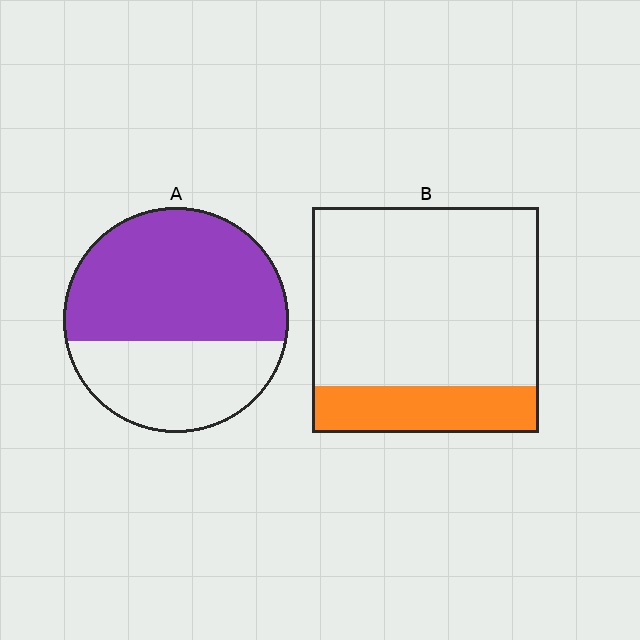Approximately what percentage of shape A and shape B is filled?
A is approximately 60% and B is approximately 20%.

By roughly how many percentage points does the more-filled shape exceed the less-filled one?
By roughly 40 percentage points (A over B).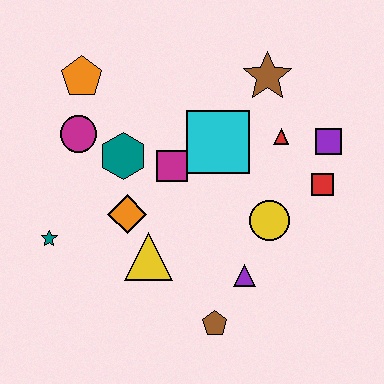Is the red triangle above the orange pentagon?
No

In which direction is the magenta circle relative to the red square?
The magenta circle is to the left of the red square.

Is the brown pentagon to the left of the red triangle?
Yes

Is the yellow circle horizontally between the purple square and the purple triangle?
Yes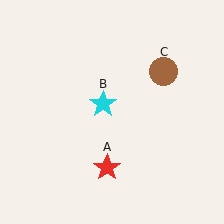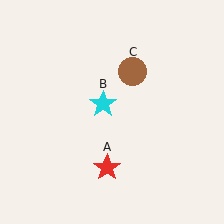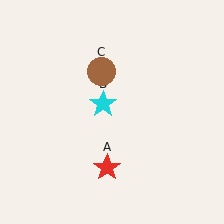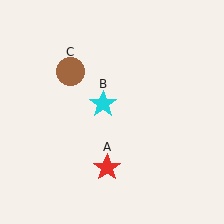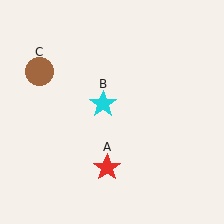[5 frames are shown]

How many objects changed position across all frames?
1 object changed position: brown circle (object C).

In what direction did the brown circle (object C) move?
The brown circle (object C) moved left.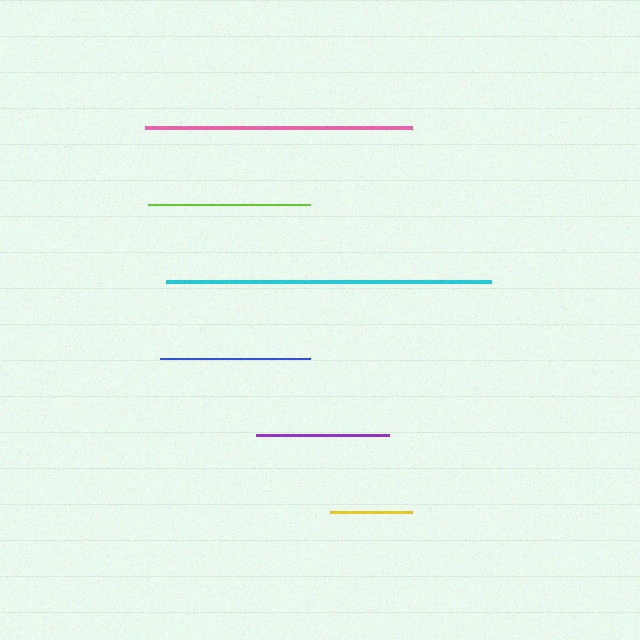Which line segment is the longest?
The cyan line is the longest at approximately 325 pixels.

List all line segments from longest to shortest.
From longest to shortest: cyan, pink, lime, blue, purple, yellow.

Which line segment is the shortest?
The yellow line is the shortest at approximately 82 pixels.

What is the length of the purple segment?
The purple segment is approximately 133 pixels long.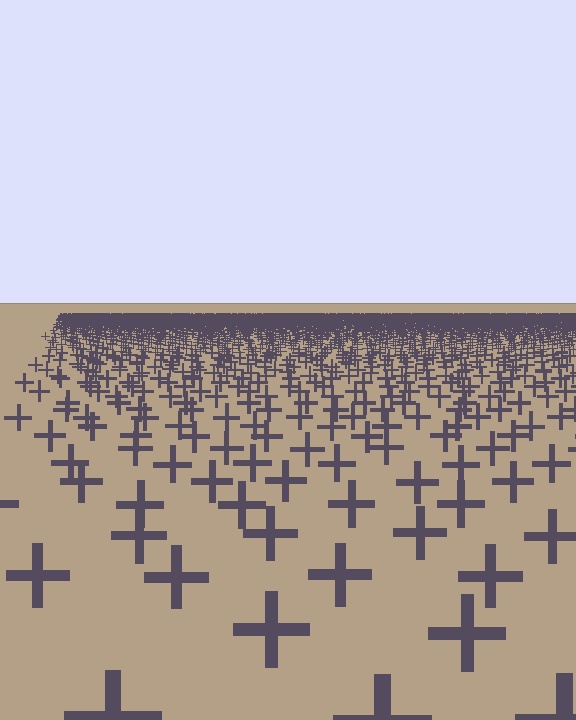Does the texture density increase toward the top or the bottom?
Density increases toward the top.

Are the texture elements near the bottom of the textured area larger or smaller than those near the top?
Larger. Near the bottom, elements are closer to the viewer and appear at a bigger on-screen size.